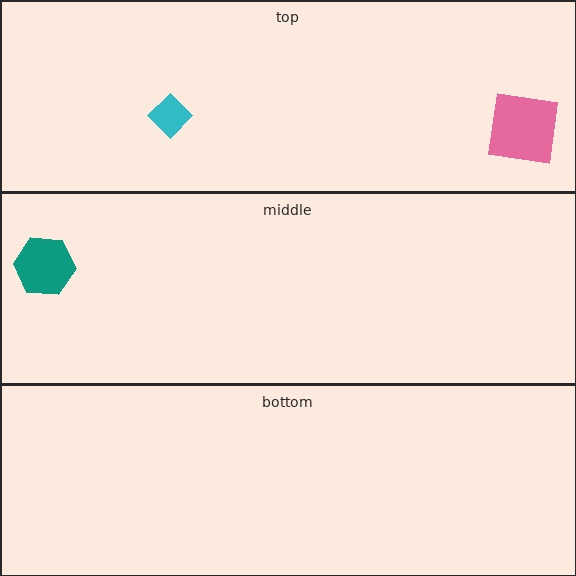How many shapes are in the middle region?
1.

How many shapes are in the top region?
2.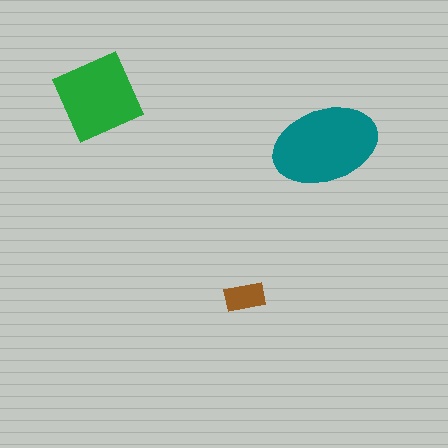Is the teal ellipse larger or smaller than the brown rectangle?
Larger.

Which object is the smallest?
The brown rectangle.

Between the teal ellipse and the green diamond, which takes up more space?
The teal ellipse.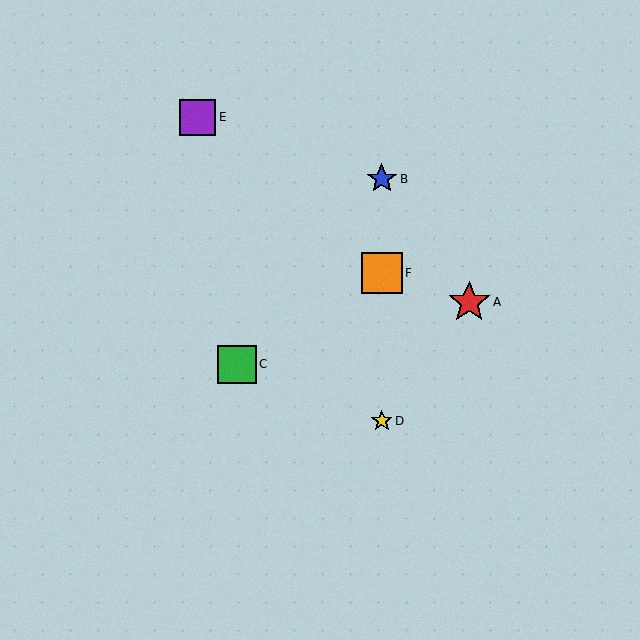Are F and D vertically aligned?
Yes, both are at x≈382.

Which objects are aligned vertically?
Objects B, D, F are aligned vertically.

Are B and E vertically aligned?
No, B is at x≈382 and E is at x≈197.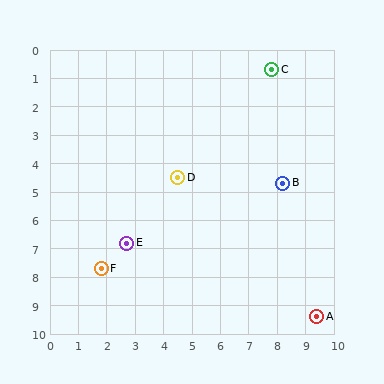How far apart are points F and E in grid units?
Points F and E are about 1.3 grid units apart.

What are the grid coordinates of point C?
Point C is at approximately (7.8, 0.7).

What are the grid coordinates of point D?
Point D is at approximately (4.5, 4.5).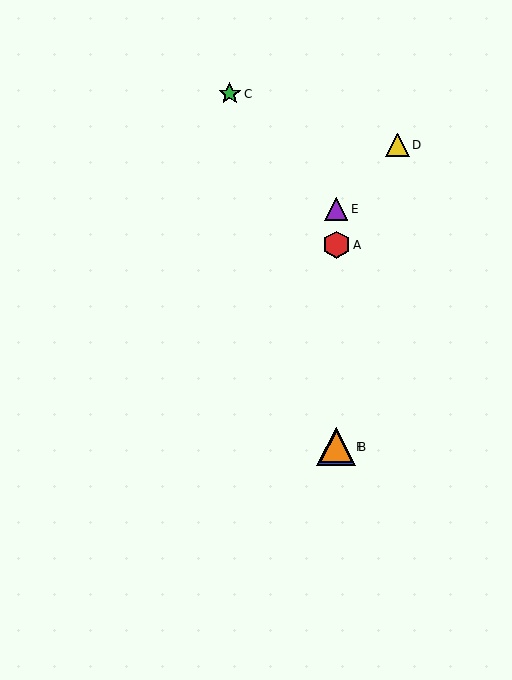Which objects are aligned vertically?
Objects A, B, E, F are aligned vertically.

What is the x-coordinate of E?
Object E is at x≈336.